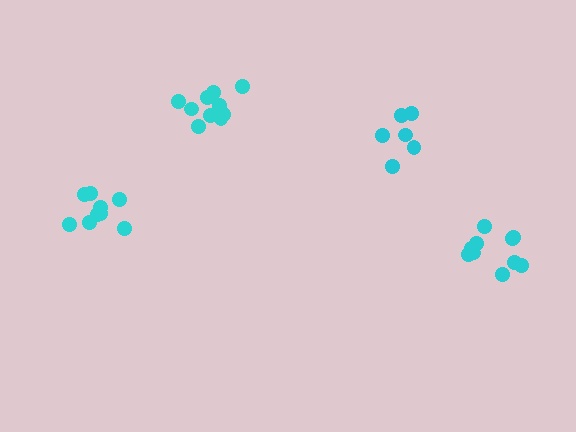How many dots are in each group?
Group 1: 6 dots, Group 2: 9 dots, Group 3: 10 dots, Group 4: 10 dots (35 total).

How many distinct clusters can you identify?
There are 4 distinct clusters.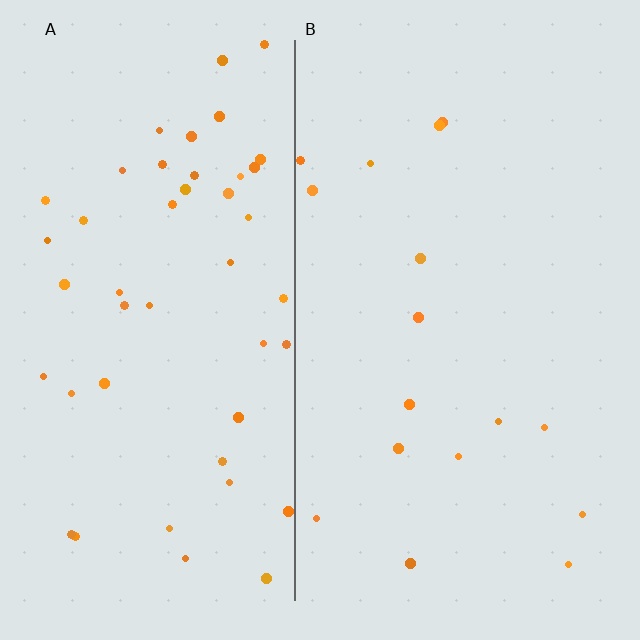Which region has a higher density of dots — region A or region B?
A (the left).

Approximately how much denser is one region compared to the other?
Approximately 2.9× — region A over region B.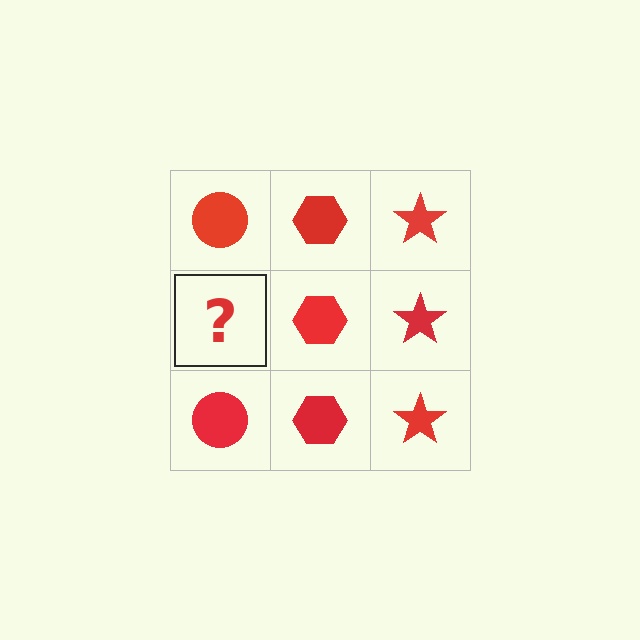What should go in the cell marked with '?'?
The missing cell should contain a red circle.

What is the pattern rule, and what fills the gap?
The rule is that each column has a consistent shape. The gap should be filled with a red circle.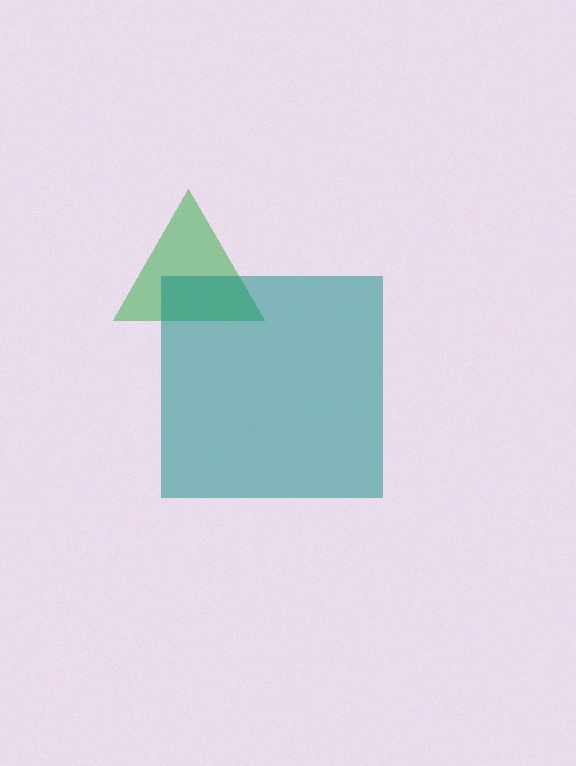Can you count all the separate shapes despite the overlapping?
Yes, there are 2 separate shapes.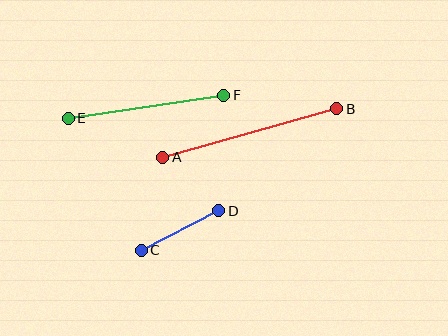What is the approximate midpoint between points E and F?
The midpoint is at approximately (146, 107) pixels.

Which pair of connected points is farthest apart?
Points A and B are farthest apart.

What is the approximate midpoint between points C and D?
The midpoint is at approximately (180, 230) pixels.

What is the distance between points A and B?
The distance is approximately 180 pixels.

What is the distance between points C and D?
The distance is approximately 87 pixels.